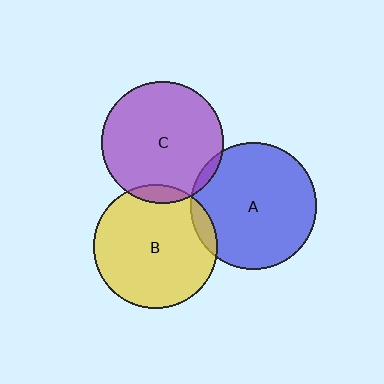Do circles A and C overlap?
Yes.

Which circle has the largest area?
Circle A (blue).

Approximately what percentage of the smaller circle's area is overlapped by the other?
Approximately 5%.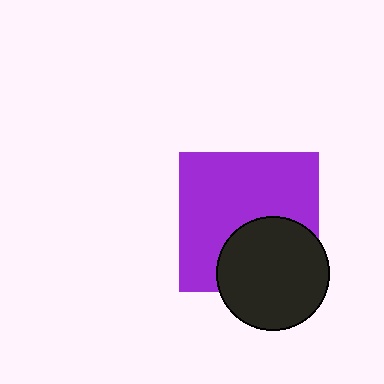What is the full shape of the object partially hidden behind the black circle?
The partially hidden object is a purple square.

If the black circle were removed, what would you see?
You would see the complete purple square.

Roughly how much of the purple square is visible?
Most of it is visible (roughly 66%).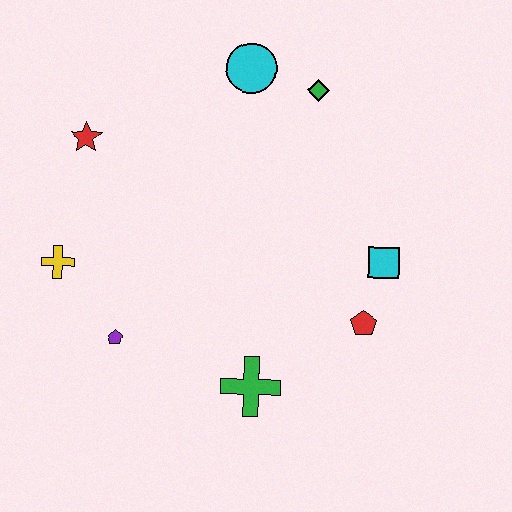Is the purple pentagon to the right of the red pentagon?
No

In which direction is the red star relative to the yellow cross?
The red star is above the yellow cross.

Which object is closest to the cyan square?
The red pentagon is closest to the cyan square.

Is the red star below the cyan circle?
Yes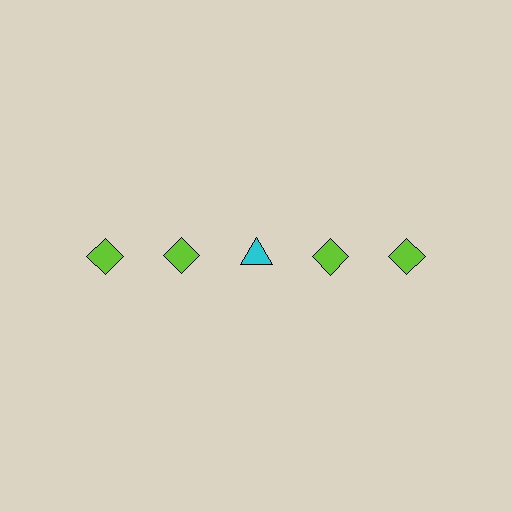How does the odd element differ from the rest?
It differs in both color (cyan instead of lime) and shape (triangle instead of diamond).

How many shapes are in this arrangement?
There are 5 shapes arranged in a grid pattern.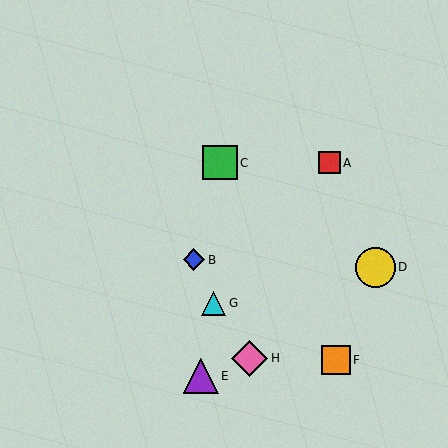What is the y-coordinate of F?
Object F is at y≈360.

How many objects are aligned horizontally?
2 objects (A, C) are aligned horizontally.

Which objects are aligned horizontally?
Objects A, C are aligned horizontally.